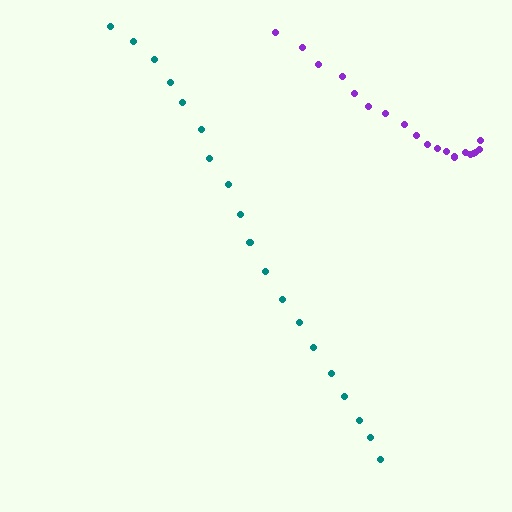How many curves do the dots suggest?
There are 2 distinct paths.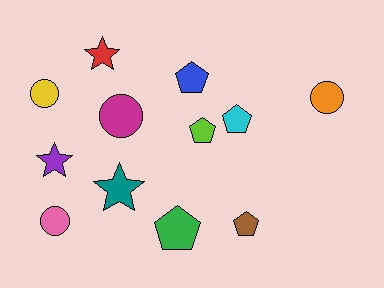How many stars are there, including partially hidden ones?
There are 3 stars.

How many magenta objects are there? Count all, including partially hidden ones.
There is 1 magenta object.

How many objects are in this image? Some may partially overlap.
There are 12 objects.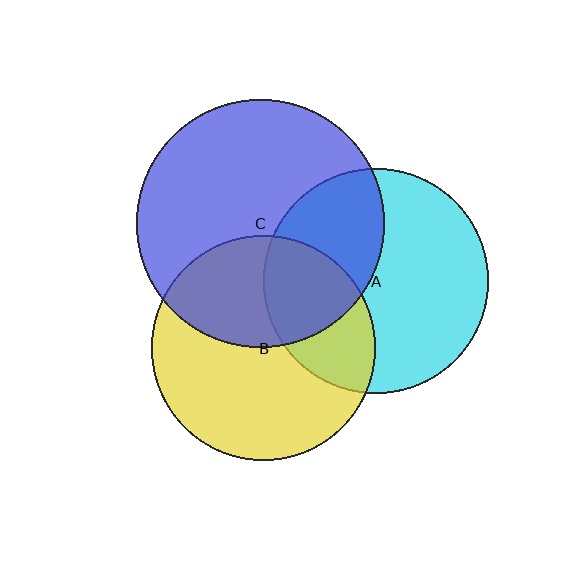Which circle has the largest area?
Circle C (blue).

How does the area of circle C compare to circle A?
Approximately 1.2 times.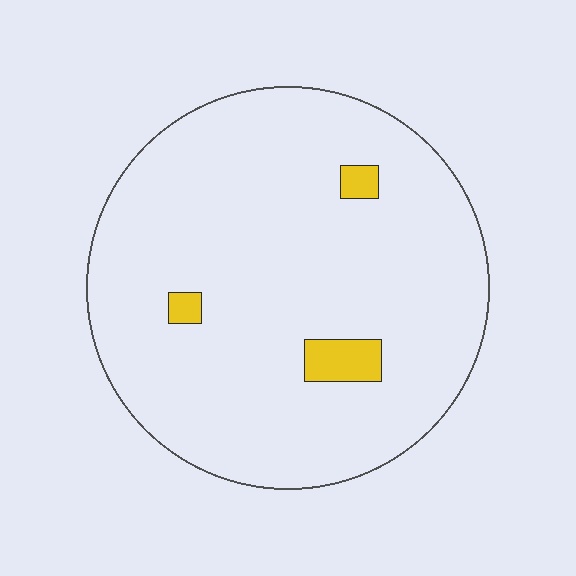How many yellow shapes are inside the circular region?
3.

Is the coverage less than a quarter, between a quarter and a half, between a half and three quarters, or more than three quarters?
Less than a quarter.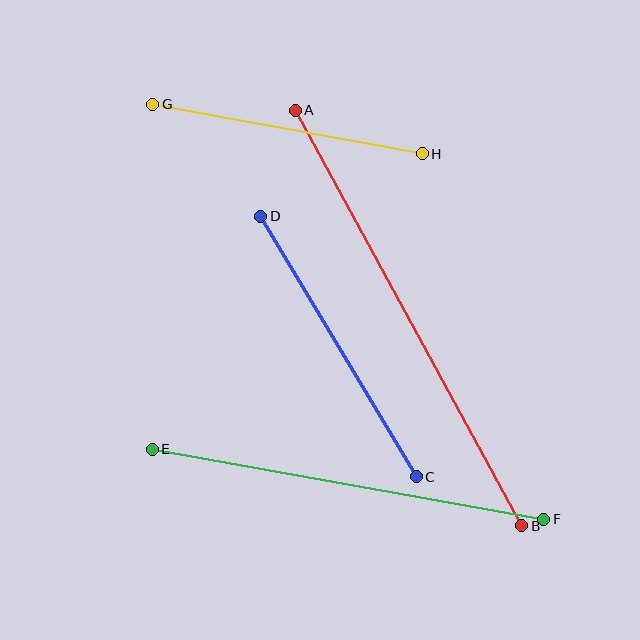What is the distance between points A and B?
The distance is approximately 473 pixels.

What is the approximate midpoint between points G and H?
The midpoint is at approximately (287, 129) pixels.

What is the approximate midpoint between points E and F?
The midpoint is at approximately (348, 484) pixels.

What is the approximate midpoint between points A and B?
The midpoint is at approximately (408, 318) pixels.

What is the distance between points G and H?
The distance is approximately 274 pixels.